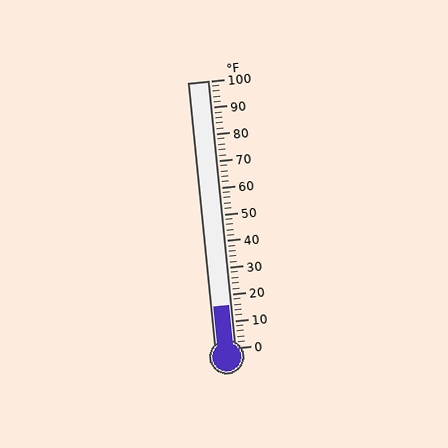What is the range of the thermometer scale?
The thermometer scale ranges from 0°F to 100°F.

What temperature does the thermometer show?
The thermometer shows approximately 16°F.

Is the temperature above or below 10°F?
The temperature is above 10°F.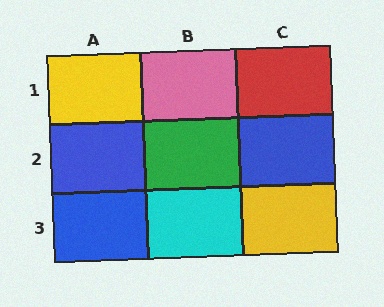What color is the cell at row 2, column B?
Green.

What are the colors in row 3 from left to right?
Blue, cyan, yellow.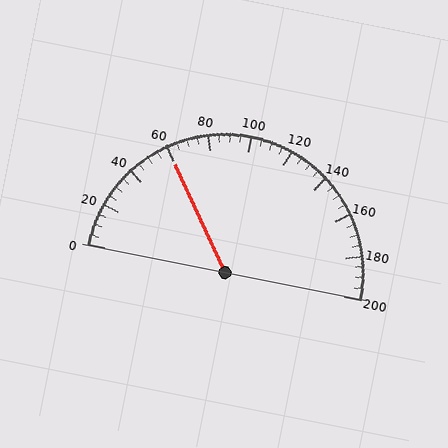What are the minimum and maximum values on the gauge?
The gauge ranges from 0 to 200.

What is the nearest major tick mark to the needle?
The nearest major tick mark is 60.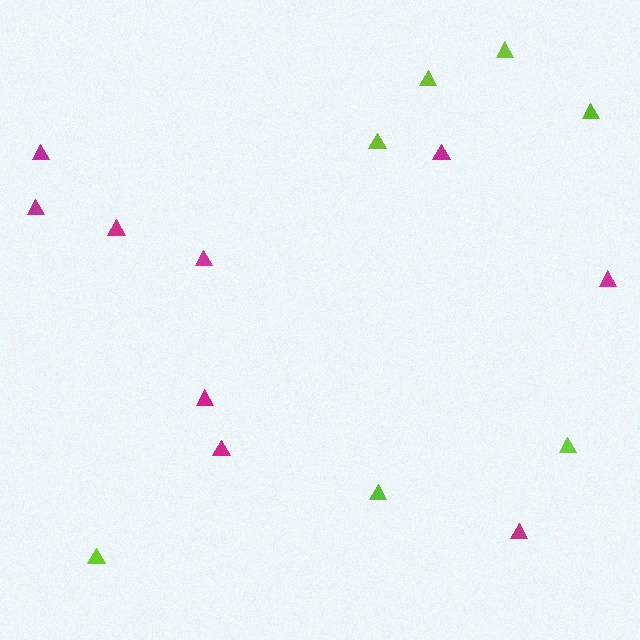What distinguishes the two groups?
There are 2 groups: one group of lime triangles (7) and one group of magenta triangles (9).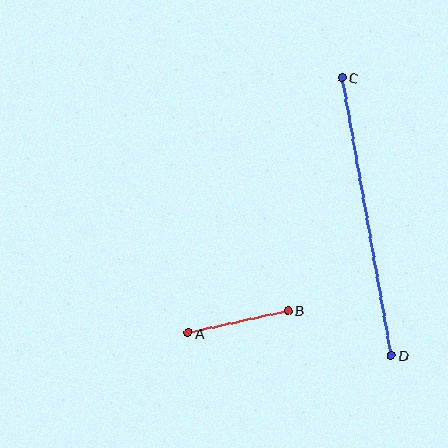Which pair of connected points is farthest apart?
Points C and D are farthest apart.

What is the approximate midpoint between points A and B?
The midpoint is at approximately (238, 322) pixels.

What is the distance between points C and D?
The distance is approximately 282 pixels.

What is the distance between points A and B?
The distance is approximately 102 pixels.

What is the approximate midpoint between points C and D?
The midpoint is at approximately (367, 217) pixels.